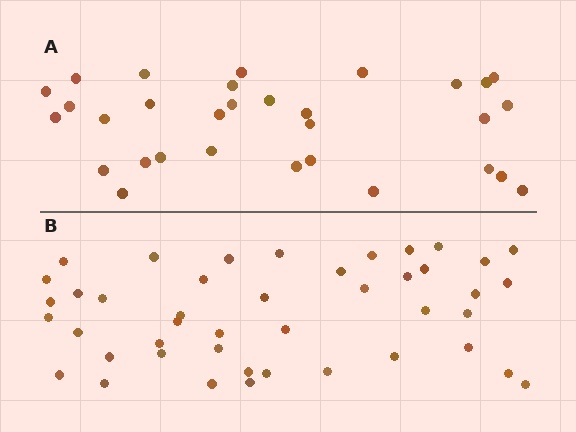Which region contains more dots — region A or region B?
Region B (the bottom region) has more dots.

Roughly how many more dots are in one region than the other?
Region B has approximately 15 more dots than region A.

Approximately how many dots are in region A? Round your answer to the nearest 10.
About 30 dots. (The exact count is 31, which rounds to 30.)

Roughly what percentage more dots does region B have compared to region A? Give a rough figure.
About 40% more.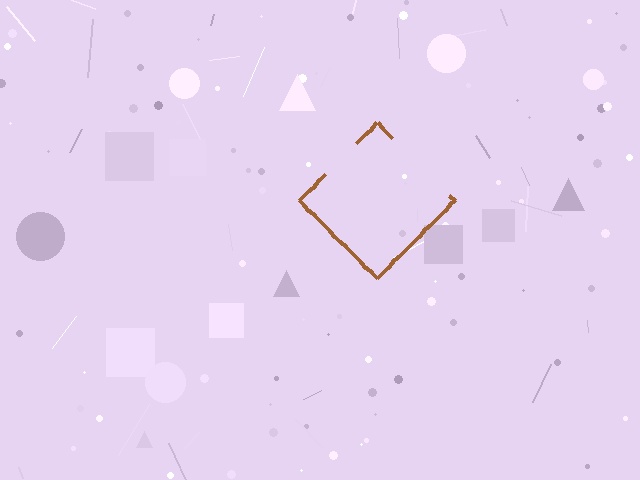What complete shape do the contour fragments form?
The contour fragments form a diamond.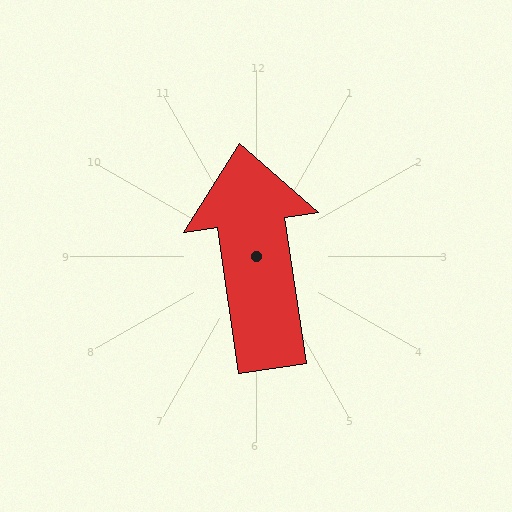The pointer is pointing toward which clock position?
Roughly 12 o'clock.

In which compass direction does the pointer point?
North.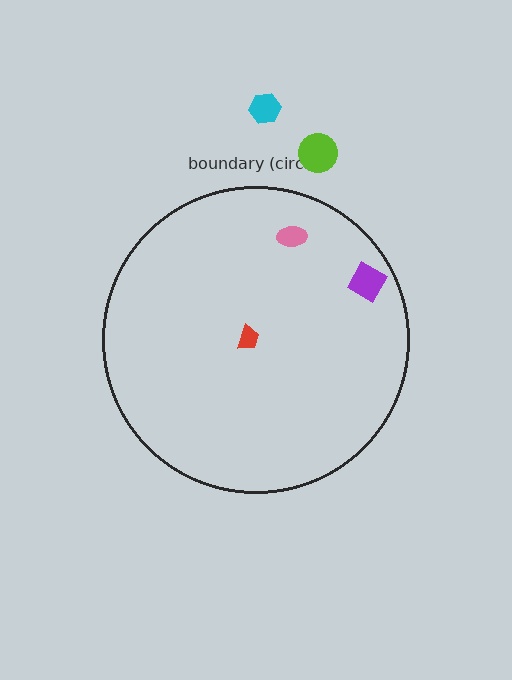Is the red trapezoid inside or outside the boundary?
Inside.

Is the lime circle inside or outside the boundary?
Outside.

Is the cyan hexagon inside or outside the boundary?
Outside.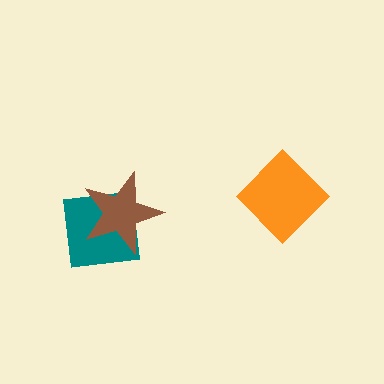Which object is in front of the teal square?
The brown star is in front of the teal square.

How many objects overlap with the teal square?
1 object overlaps with the teal square.